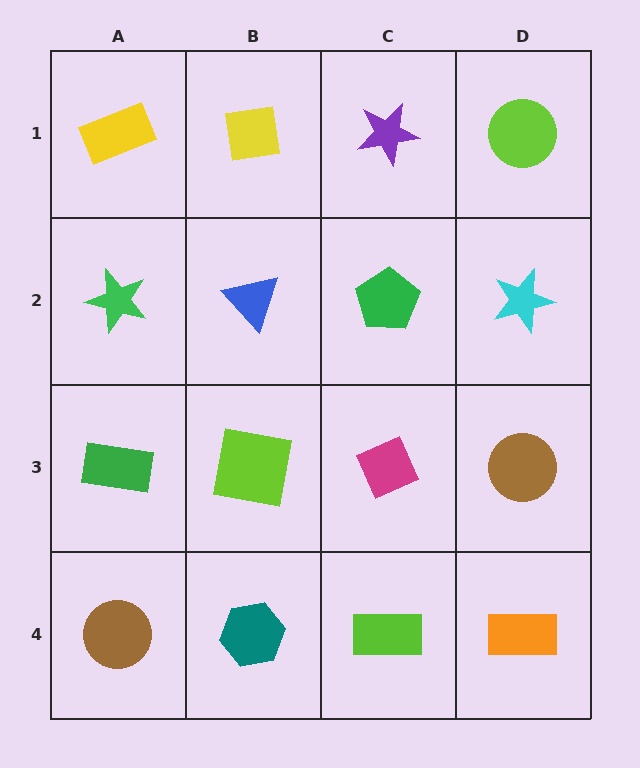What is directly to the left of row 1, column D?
A purple star.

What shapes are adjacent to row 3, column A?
A green star (row 2, column A), a brown circle (row 4, column A), a lime square (row 3, column B).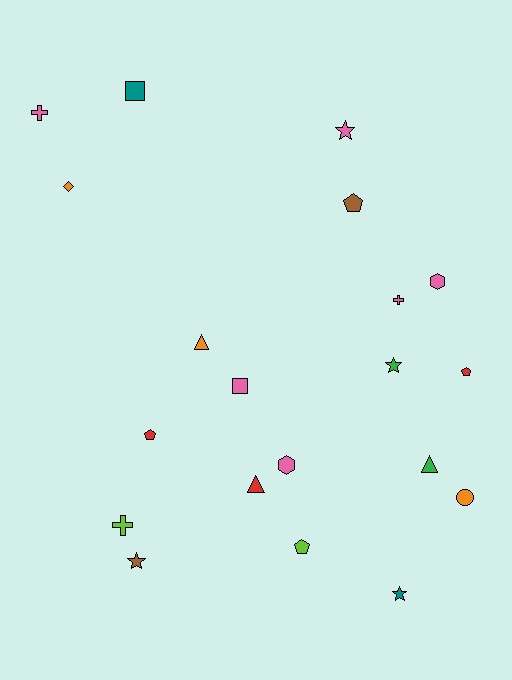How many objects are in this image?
There are 20 objects.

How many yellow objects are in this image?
There are no yellow objects.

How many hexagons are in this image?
There are 2 hexagons.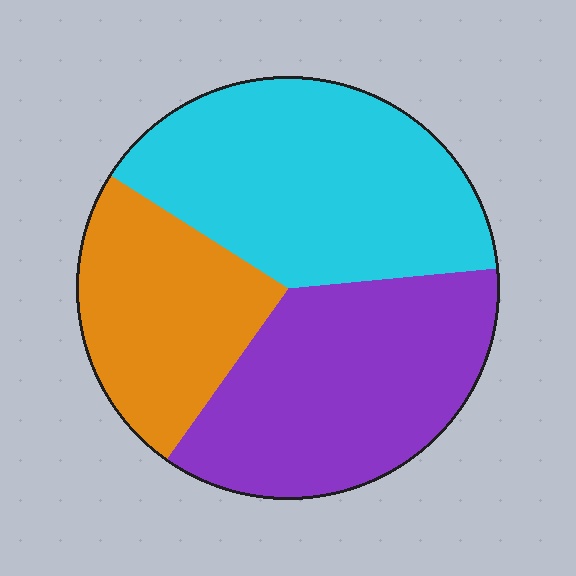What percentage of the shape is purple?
Purple takes up about three eighths (3/8) of the shape.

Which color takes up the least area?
Orange, at roughly 25%.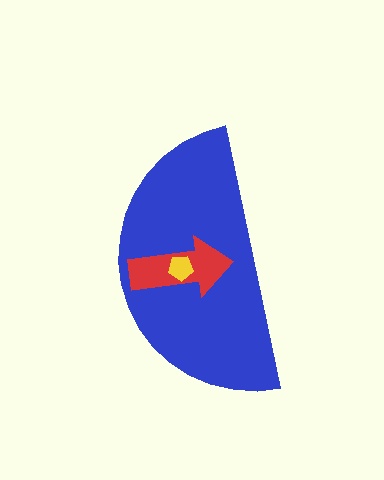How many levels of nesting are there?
3.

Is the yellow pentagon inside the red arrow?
Yes.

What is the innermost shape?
The yellow pentagon.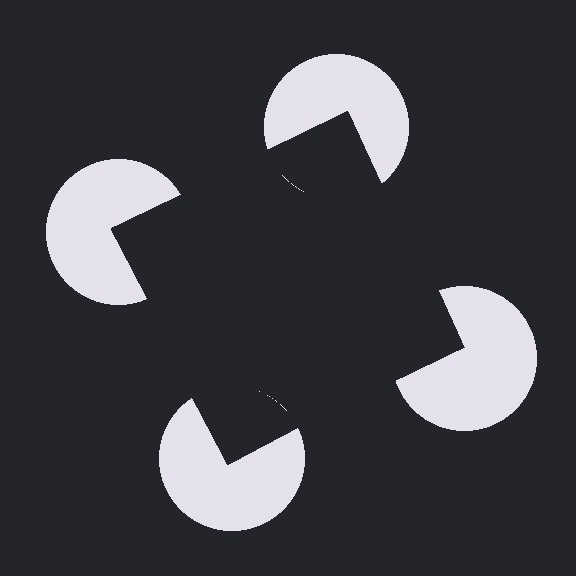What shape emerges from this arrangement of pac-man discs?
An illusory square — its edges are inferred from the aligned wedge cuts in the pac-man discs, not physically drawn.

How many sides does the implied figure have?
4 sides.